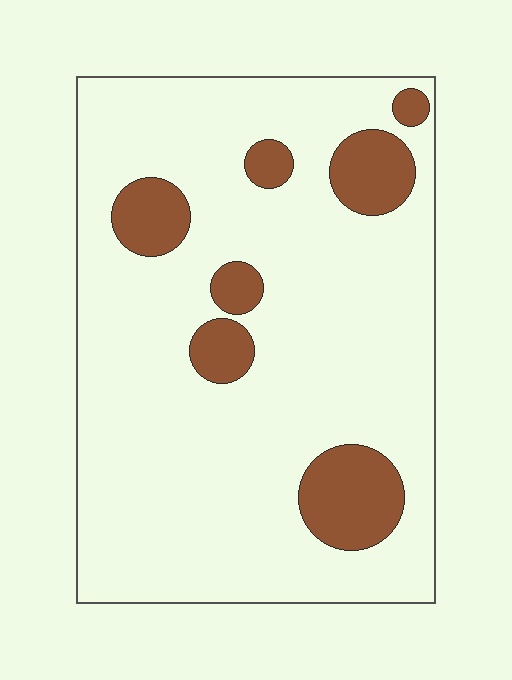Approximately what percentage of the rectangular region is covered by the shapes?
Approximately 15%.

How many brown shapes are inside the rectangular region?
7.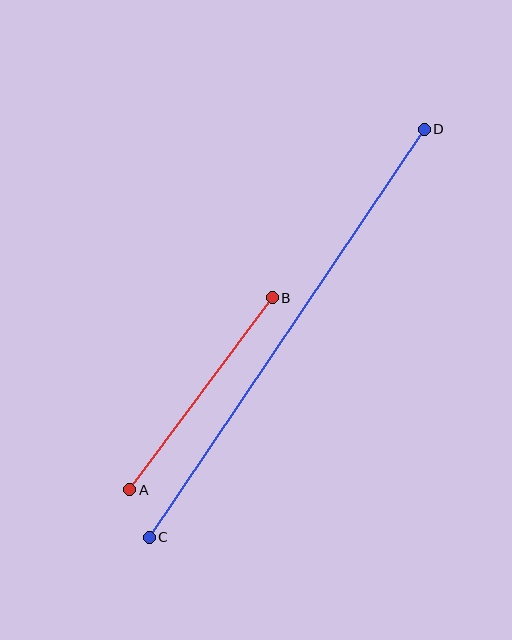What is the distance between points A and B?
The distance is approximately 239 pixels.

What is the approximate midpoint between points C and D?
The midpoint is at approximately (287, 333) pixels.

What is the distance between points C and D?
The distance is approximately 492 pixels.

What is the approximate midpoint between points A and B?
The midpoint is at approximately (201, 394) pixels.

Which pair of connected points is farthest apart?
Points C and D are farthest apart.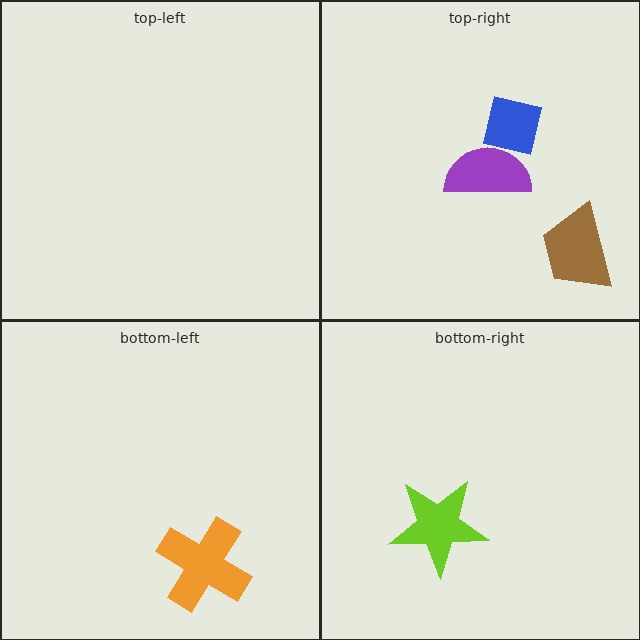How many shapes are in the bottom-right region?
1.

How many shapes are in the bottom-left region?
1.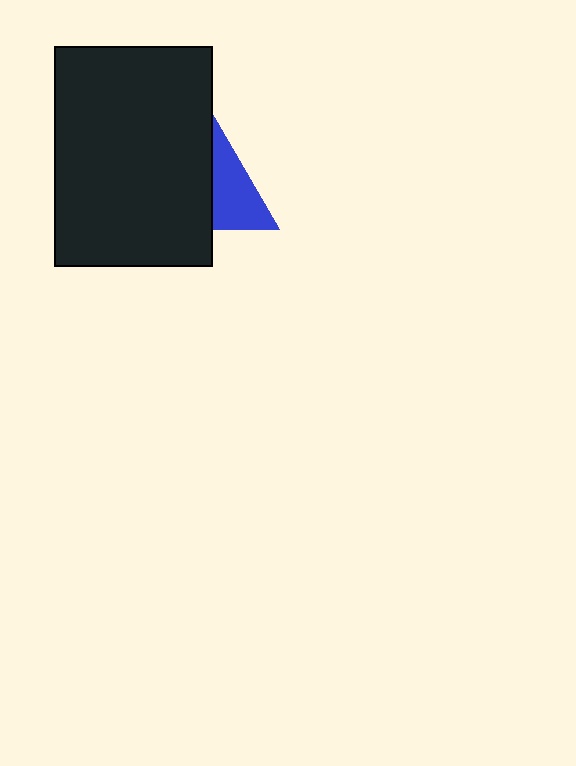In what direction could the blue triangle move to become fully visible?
The blue triangle could move right. That would shift it out from behind the black rectangle entirely.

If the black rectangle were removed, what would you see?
You would see the complete blue triangle.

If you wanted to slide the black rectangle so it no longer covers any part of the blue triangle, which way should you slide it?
Slide it left — that is the most direct way to separate the two shapes.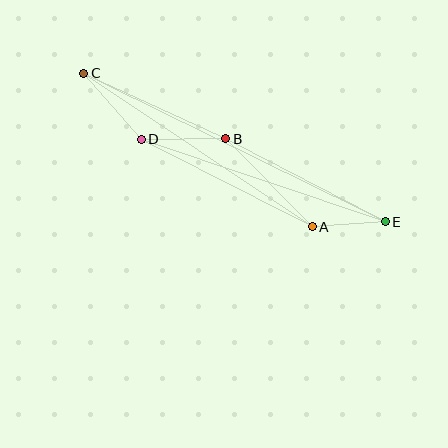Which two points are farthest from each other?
Points C and E are farthest from each other.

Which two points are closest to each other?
Points A and E are closest to each other.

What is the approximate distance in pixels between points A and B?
The distance between A and B is approximately 123 pixels.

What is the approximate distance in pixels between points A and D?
The distance between A and D is approximately 192 pixels.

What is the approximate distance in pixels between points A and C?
The distance between A and C is approximately 275 pixels.